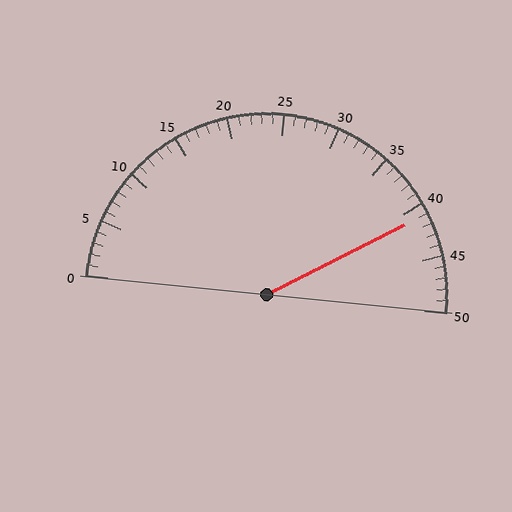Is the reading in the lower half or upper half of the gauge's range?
The reading is in the upper half of the range (0 to 50).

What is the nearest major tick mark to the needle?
The nearest major tick mark is 40.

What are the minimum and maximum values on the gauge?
The gauge ranges from 0 to 50.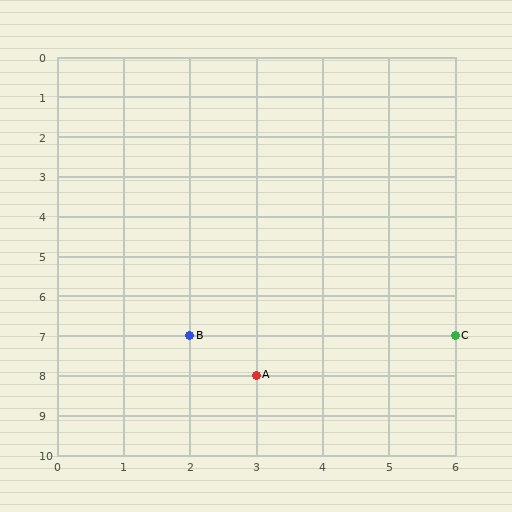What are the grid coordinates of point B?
Point B is at grid coordinates (2, 7).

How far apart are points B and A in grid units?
Points B and A are 1 column and 1 row apart (about 1.4 grid units diagonally).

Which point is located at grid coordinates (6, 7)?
Point C is at (6, 7).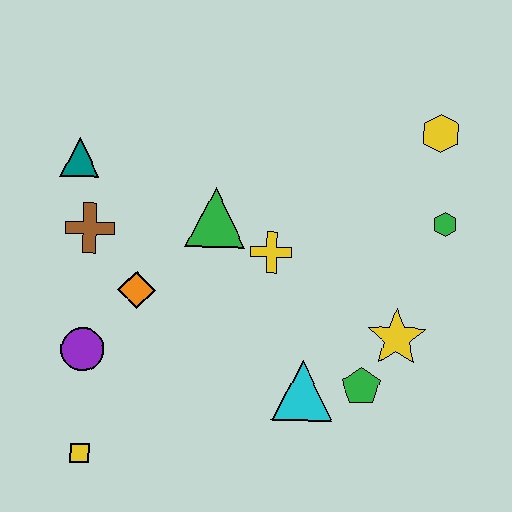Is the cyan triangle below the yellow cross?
Yes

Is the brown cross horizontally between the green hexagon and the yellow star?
No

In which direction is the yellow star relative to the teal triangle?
The yellow star is to the right of the teal triangle.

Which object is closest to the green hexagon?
The yellow hexagon is closest to the green hexagon.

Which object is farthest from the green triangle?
The yellow square is farthest from the green triangle.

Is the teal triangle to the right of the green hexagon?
No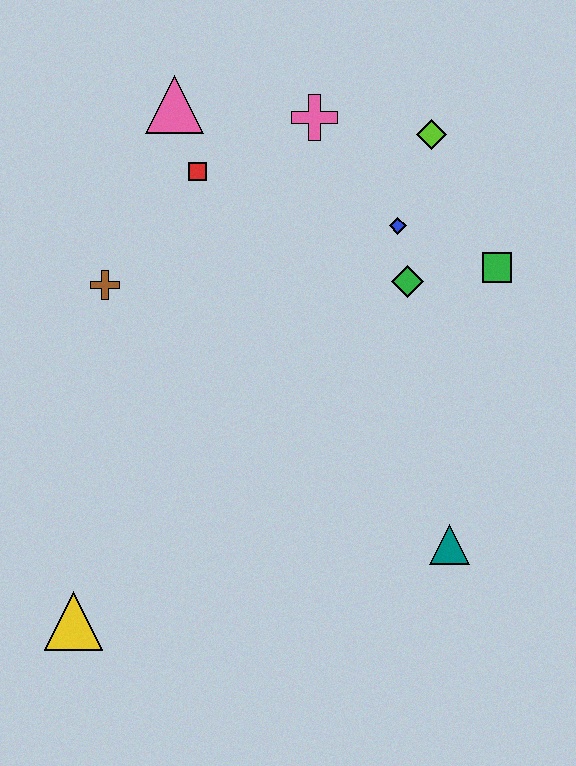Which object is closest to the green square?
The green diamond is closest to the green square.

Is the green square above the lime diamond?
No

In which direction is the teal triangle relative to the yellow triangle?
The teal triangle is to the right of the yellow triangle.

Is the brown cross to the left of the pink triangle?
Yes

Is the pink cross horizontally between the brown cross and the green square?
Yes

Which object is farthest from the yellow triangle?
The lime diamond is farthest from the yellow triangle.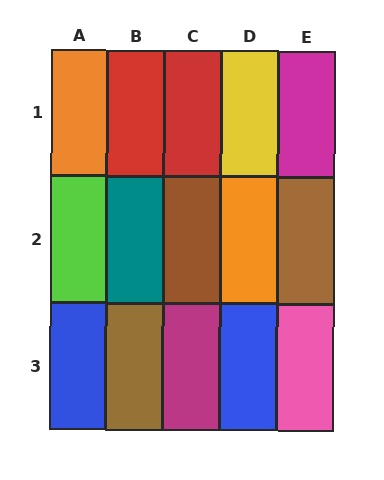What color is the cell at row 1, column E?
Magenta.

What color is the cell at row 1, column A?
Orange.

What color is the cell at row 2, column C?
Brown.